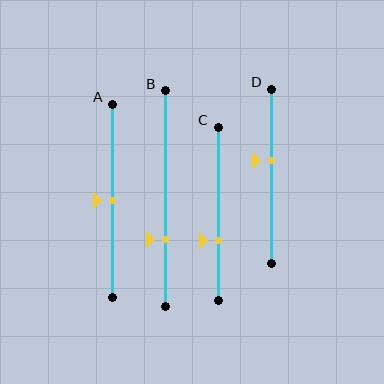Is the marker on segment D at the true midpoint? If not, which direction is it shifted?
No, the marker on segment D is shifted upward by about 9% of the segment length.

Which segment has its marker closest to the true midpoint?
Segment A has its marker closest to the true midpoint.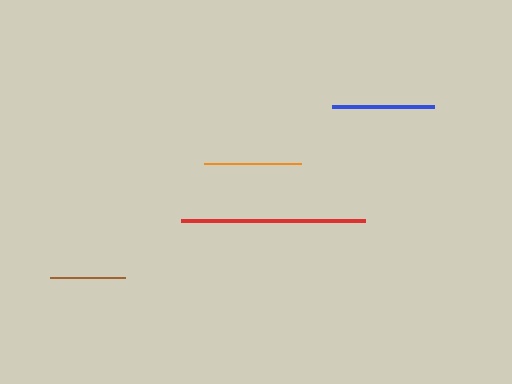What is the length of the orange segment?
The orange segment is approximately 97 pixels long.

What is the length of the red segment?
The red segment is approximately 184 pixels long.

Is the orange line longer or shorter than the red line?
The red line is longer than the orange line.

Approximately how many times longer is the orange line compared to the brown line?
The orange line is approximately 1.3 times the length of the brown line.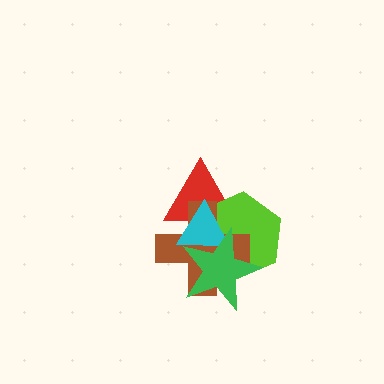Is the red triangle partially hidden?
Yes, it is partially covered by another shape.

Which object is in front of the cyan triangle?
The green star is in front of the cyan triangle.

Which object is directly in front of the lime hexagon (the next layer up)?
The brown cross is directly in front of the lime hexagon.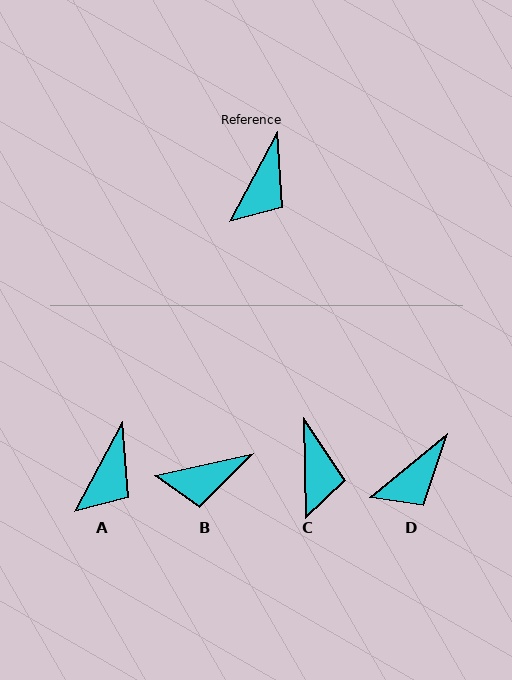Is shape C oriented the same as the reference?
No, it is off by about 29 degrees.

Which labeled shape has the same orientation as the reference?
A.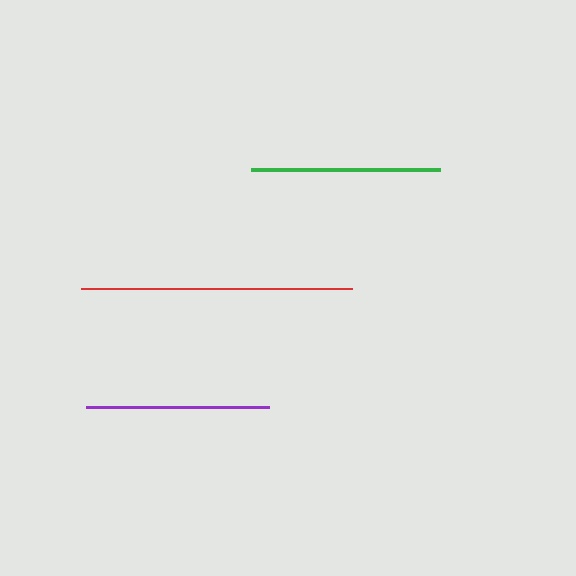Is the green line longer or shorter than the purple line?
The green line is longer than the purple line.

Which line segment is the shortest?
The purple line is the shortest at approximately 183 pixels.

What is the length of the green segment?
The green segment is approximately 190 pixels long.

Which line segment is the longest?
The red line is the longest at approximately 271 pixels.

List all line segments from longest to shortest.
From longest to shortest: red, green, purple.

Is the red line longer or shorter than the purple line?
The red line is longer than the purple line.